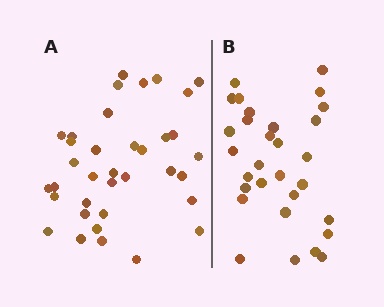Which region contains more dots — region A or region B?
Region A (the left region) has more dots.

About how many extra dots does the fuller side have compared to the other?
Region A has about 6 more dots than region B.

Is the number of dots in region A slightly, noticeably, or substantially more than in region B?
Region A has only slightly more — the two regions are fairly close. The ratio is roughly 1.2 to 1.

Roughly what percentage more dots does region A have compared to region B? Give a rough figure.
About 20% more.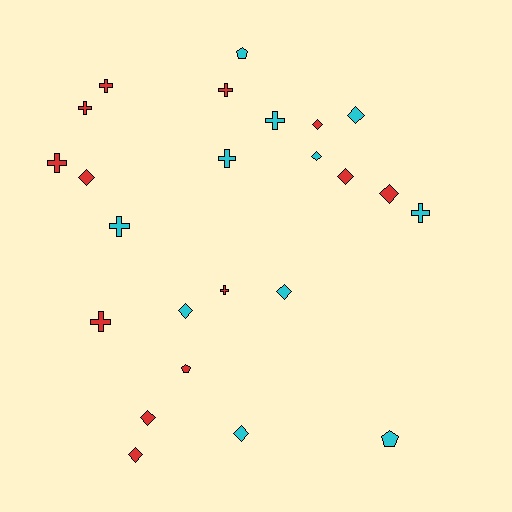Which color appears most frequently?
Red, with 13 objects.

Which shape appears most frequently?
Diamond, with 11 objects.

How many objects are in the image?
There are 24 objects.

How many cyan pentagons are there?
There are 2 cyan pentagons.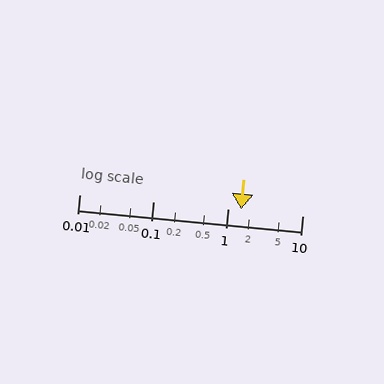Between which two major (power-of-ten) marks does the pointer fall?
The pointer is between 1 and 10.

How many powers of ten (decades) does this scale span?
The scale spans 3 decades, from 0.01 to 10.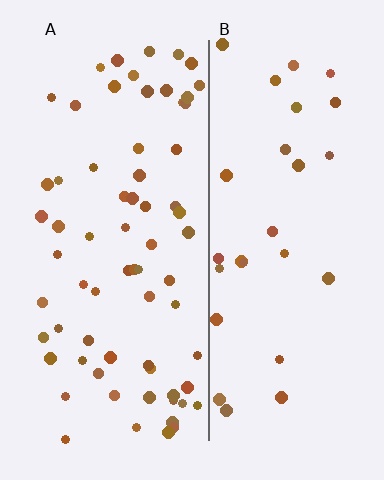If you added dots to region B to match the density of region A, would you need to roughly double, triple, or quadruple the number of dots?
Approximately double.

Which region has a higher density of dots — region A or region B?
A (the left).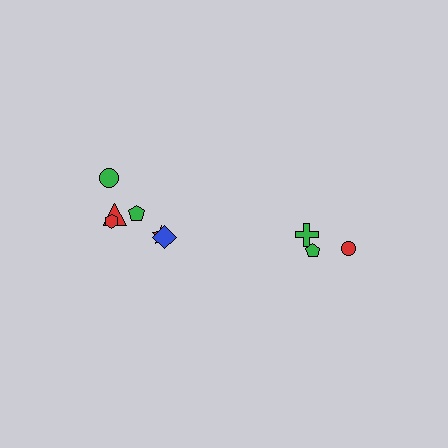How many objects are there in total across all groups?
There are 9 objects.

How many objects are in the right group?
There are 3 objects.